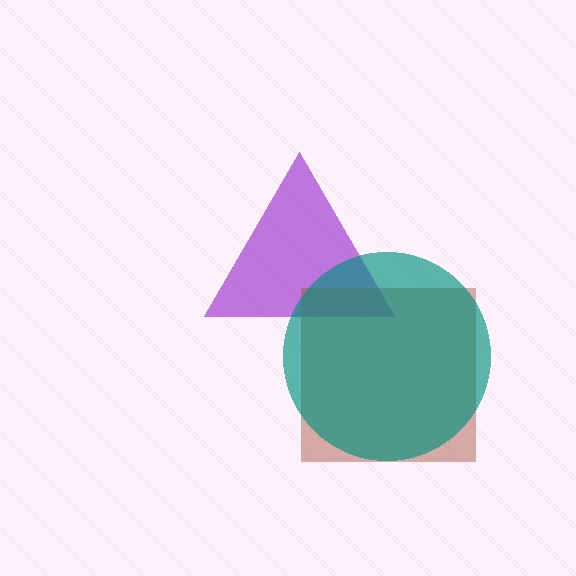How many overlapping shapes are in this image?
There are 3 overlapping shapes in the image.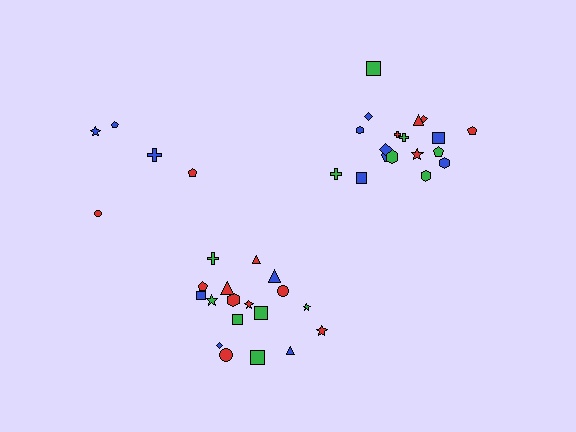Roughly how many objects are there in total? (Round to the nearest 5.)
Roughly 40 objects in total.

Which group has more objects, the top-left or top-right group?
The top-right group.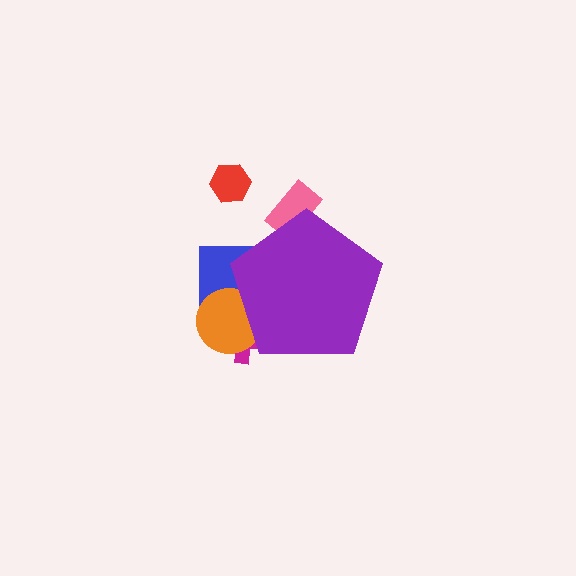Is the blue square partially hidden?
Yes, the blue square is partially hidden behind the purple pentagon.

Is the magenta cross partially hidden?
Yes, the magenta cross is partially hidden behind the purple pentagon.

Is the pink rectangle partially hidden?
Yes, the pink rectangle is partially hidden behind the purple pentagon.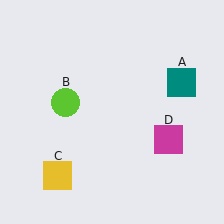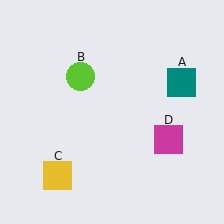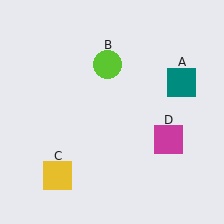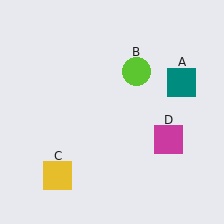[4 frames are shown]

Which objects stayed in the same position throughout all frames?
Teal square (object A) and yellow square (object C) and magenta square (object D) remained stationary.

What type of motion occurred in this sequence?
The lime circle (object B) rotated clockwise around the center of the scene.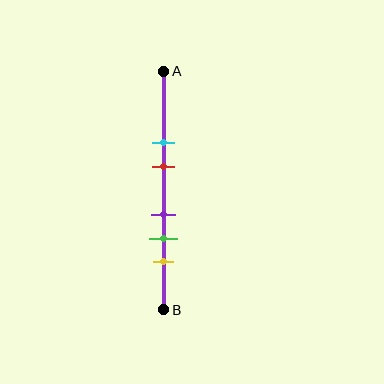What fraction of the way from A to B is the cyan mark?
The cyan mark is approximately 30% (0.3) of the way from A to B.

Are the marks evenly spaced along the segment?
No, the marks are not evenly spaced.